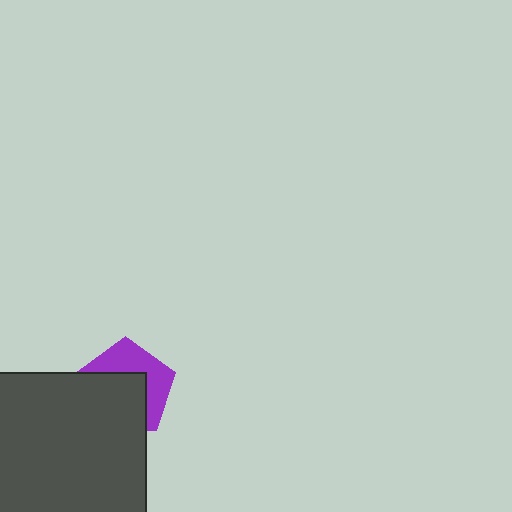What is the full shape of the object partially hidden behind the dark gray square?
The partially hidden object is a purple pentagon.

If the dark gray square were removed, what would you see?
You would see the complete purple pentagon.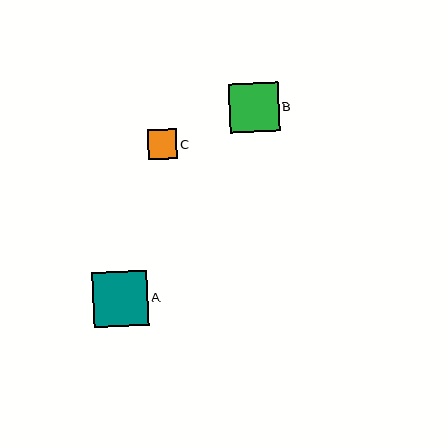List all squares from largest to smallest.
From largest to smallest: A, B, C.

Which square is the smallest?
Square C is the smallest with a size of approximately 30 pixels.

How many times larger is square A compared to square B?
Square A is approximately 1.1 times the size of square B.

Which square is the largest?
Square A is the largest with a size of approximately 56 pixels.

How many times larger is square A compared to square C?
Square A is approximately 1.9 times the size of square C.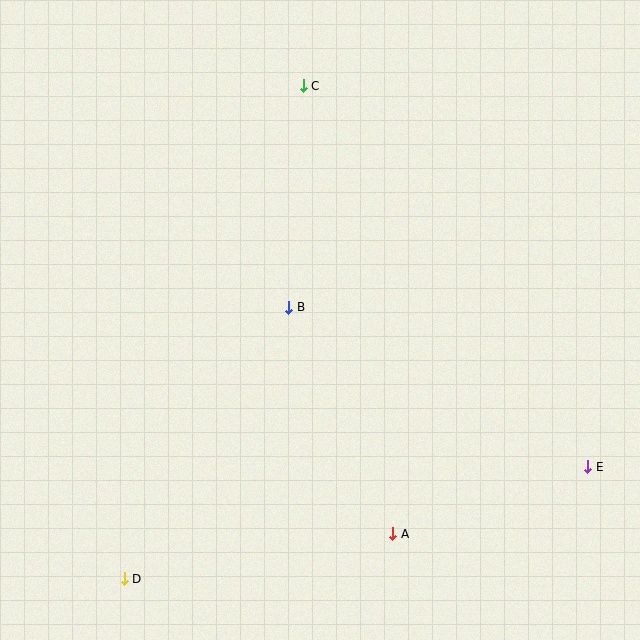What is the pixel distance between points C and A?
The distance between C and A is 457 pixels.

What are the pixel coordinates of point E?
Point E is at (587, 467).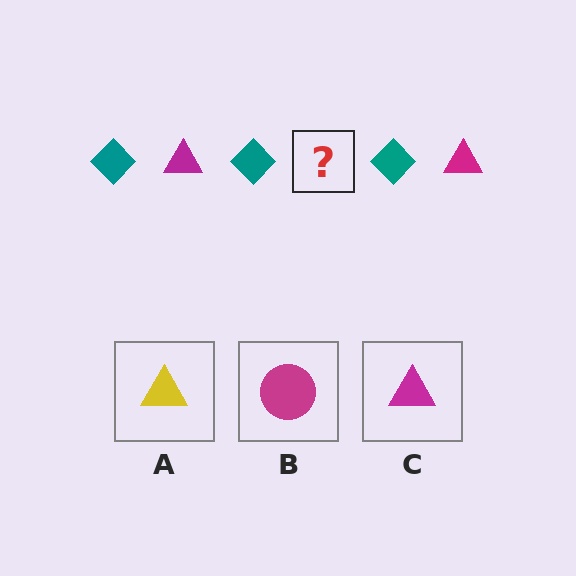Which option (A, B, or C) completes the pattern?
C.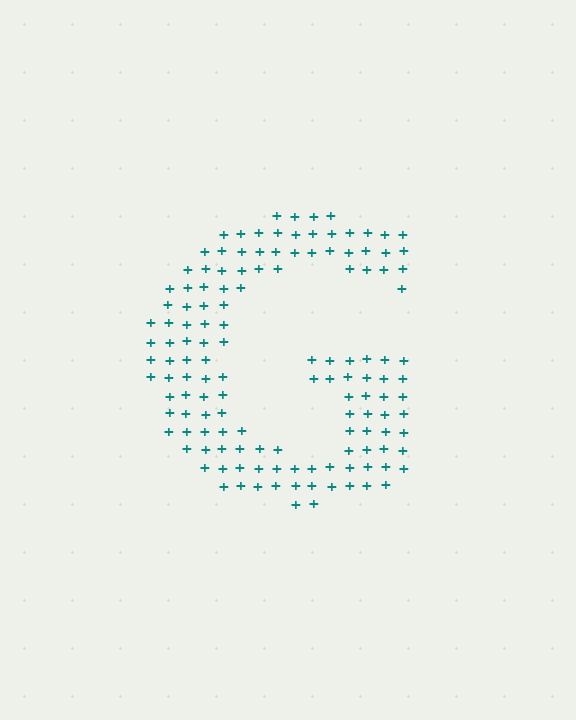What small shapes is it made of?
It is made of small plus signs.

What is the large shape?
The large shape is the letter G.